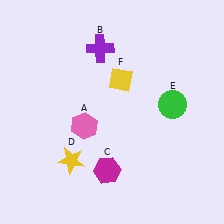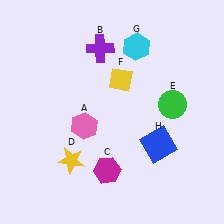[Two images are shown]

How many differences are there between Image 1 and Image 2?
There are 2 differences between the two images.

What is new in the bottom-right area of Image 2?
A blue square (H) was added in the bottom-right area of Image 2.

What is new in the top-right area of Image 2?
A cyan hexagon (G) was added in the top-right area of Image 2.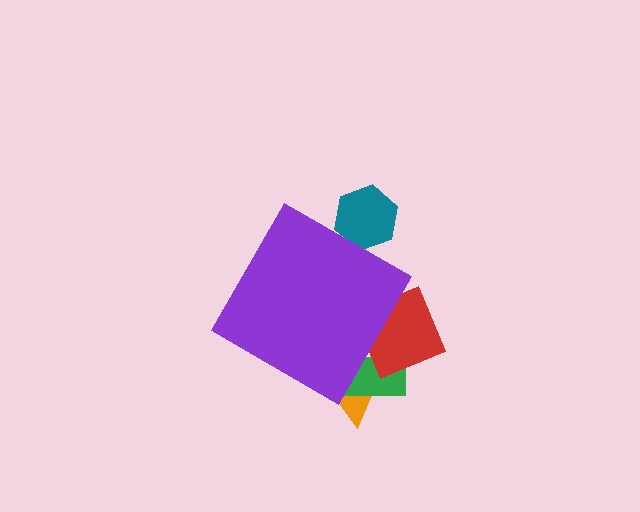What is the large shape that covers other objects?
A purple diamond.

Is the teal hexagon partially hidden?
Yes, the teal hexagon is partially hidden behind the purple diamond.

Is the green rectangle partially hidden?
Yes, the green rectangle is partially hidden behind the purple diamond.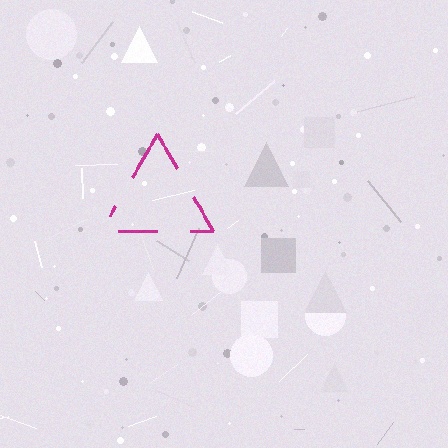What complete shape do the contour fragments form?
The contour fragments form a triangle.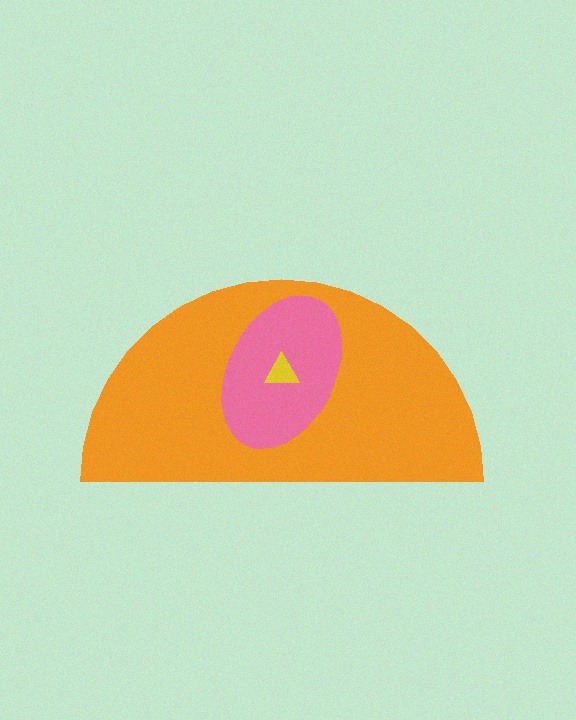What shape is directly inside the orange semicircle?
The pink ellipse.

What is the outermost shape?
The orange semicircle.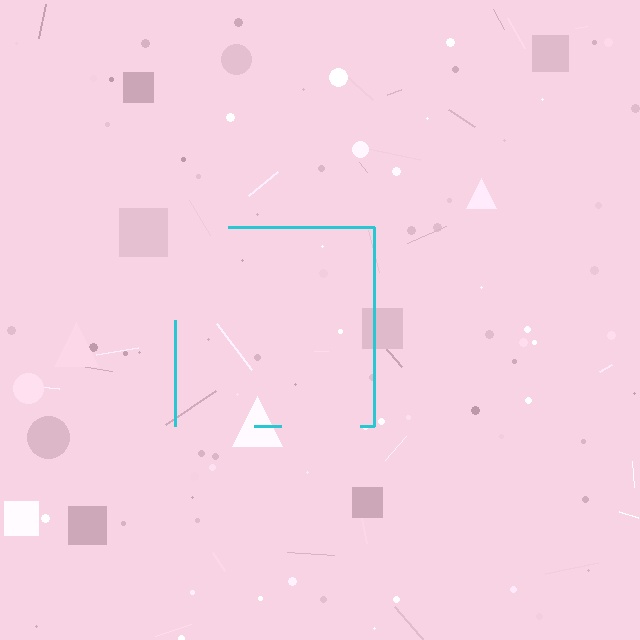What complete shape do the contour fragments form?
The contour fragments form a square.